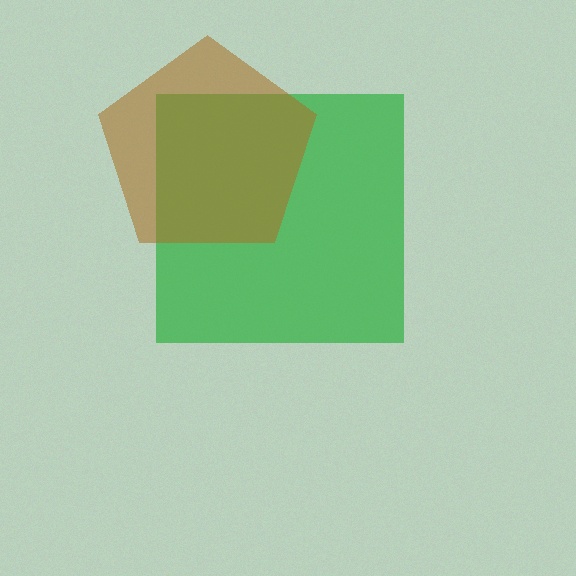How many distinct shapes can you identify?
There are 2 distinct shapes: a green square, a brown pentagon.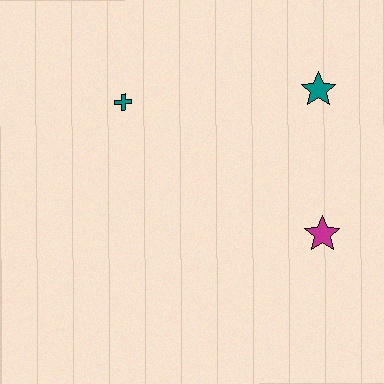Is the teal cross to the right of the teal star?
No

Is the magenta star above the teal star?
No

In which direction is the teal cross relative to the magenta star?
The teal cross is to the left of the magenta star.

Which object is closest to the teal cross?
The teal star is closest to the teal cross.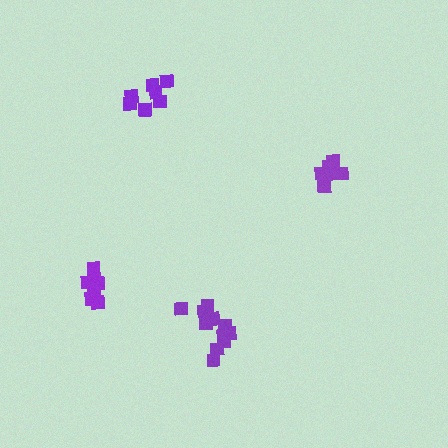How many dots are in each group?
Group 1: 7 dots, Group 2: 11 dots, Group 3: 7 dots, Group 4: 6 dots (31 total).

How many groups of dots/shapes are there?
There are 4 groups.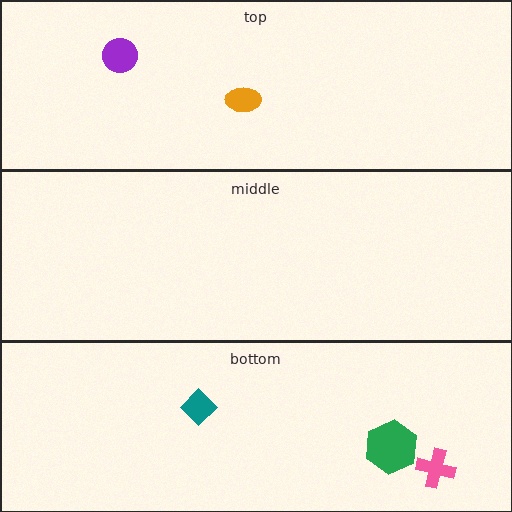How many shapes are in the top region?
2.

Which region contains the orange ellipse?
The top region.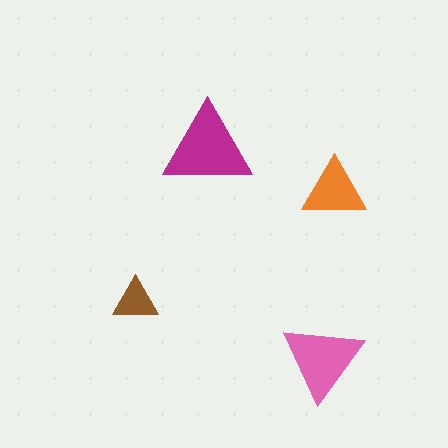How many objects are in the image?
There are 4 objects in the image.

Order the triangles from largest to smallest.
the magenta one, the pink one, the orange one, the brown one.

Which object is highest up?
The magenta triangle is topmost.